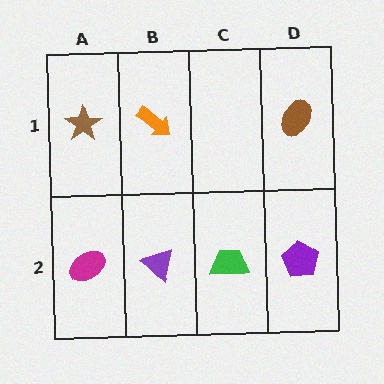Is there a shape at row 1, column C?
No, that cell is empty.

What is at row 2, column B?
A purple triangle.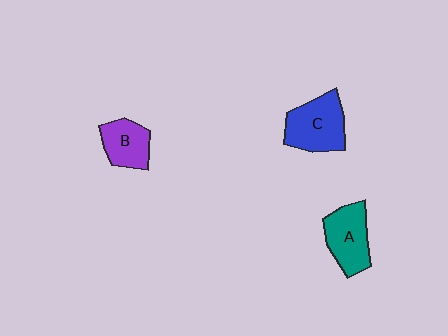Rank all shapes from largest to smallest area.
From largest to smallest: C (blue), A (teal), B (purple).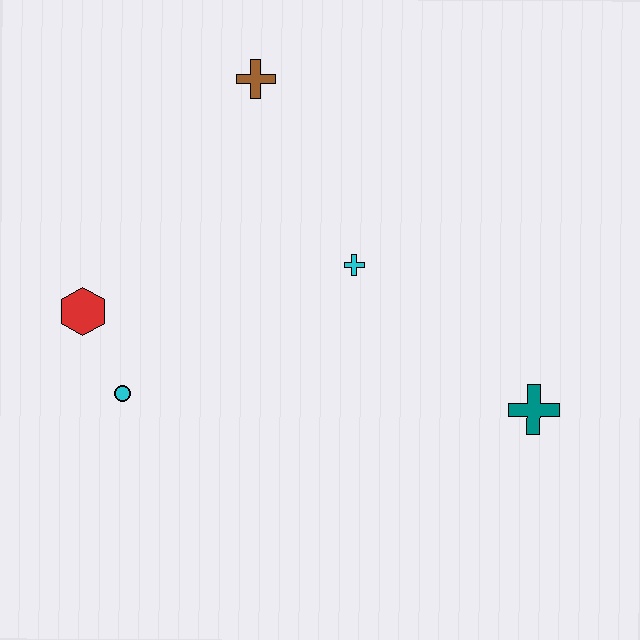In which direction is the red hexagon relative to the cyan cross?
The red hexagon is to the left of the cyan cross.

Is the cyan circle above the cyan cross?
No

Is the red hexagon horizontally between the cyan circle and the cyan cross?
No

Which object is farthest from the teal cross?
The red hexagon is farthest from the teal cross.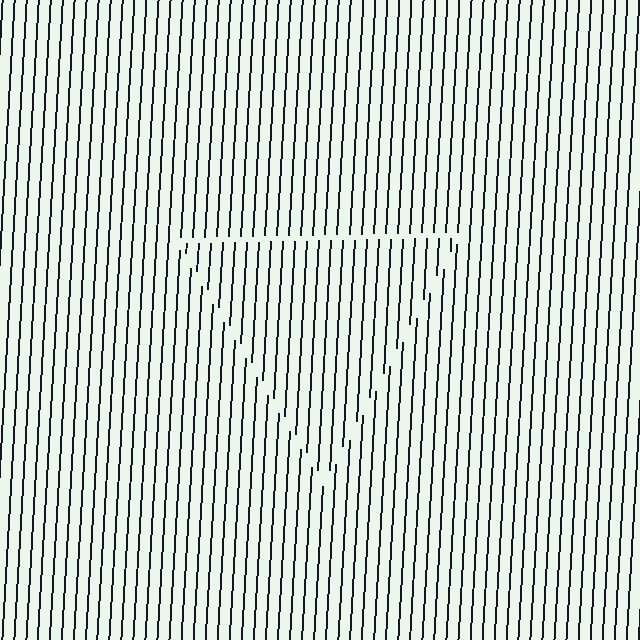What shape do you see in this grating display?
An illusory triangle. The interior of the shape contains the same grating, shifted by half a period — the contour is defined by the phase discontinuity where line-ends from the inner and outer gratings abut.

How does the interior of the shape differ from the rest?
The interior of the shape contains the same grating, shifted by half a period — the contour is defined by the phase discontinuity where line-ends from the inner and outer gratings abut.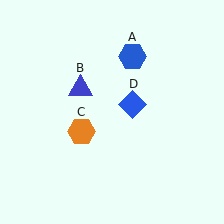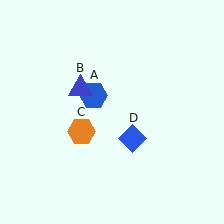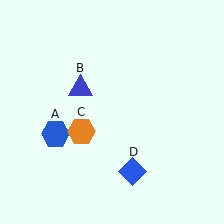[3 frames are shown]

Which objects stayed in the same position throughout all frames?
Blue triangle (object B) and orange hexagon (object C) remained stationary.